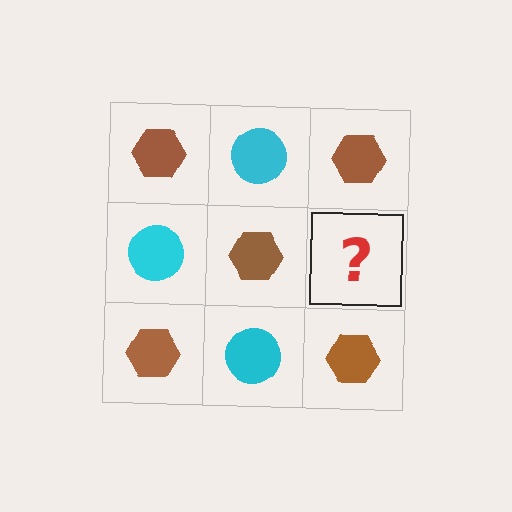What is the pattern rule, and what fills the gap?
The rule is that it alternates brown hexagon and cyan circle in a checkerboard pattern. The gap should be filled with a cyan circle.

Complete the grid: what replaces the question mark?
The question mark should be replaced with a cyan circle.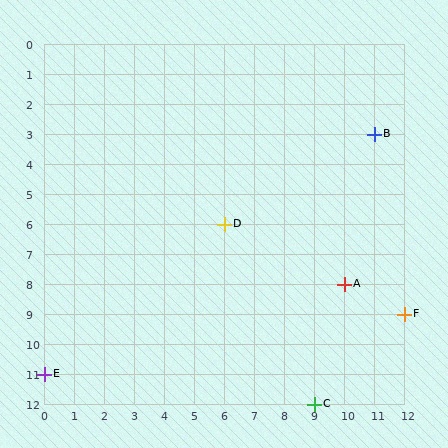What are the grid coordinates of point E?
Point E is at grid coordinates (0, 11).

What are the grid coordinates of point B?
Point B is at grid coordinates (11, 3).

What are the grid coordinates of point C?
Point C is at grid coordinates (9, 12).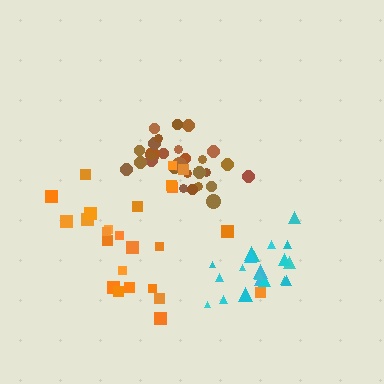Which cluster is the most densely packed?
Brown.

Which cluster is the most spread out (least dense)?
Orange.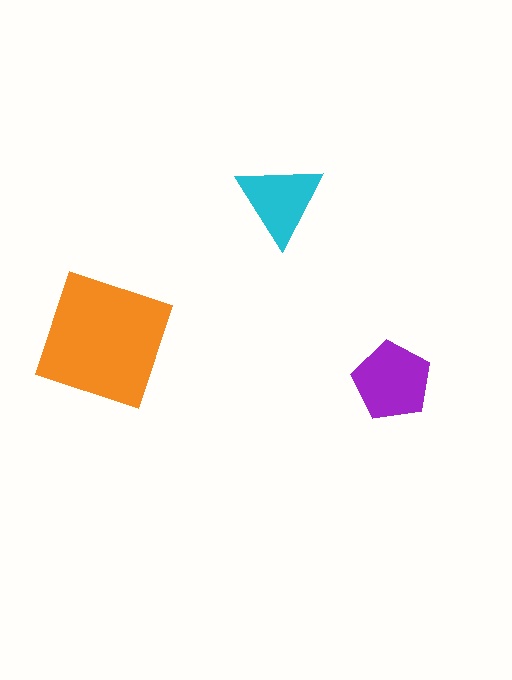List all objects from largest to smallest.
The orange square, the purple pentagon, the cyan triangle.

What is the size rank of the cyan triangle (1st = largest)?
3rd.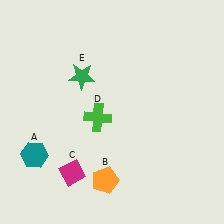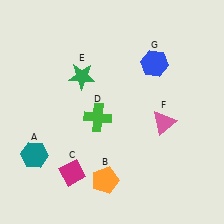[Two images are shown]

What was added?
A pink triangle (F), a blue hexagon (G) were added in Image 2.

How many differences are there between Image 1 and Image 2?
There are 2 differences between the two images.